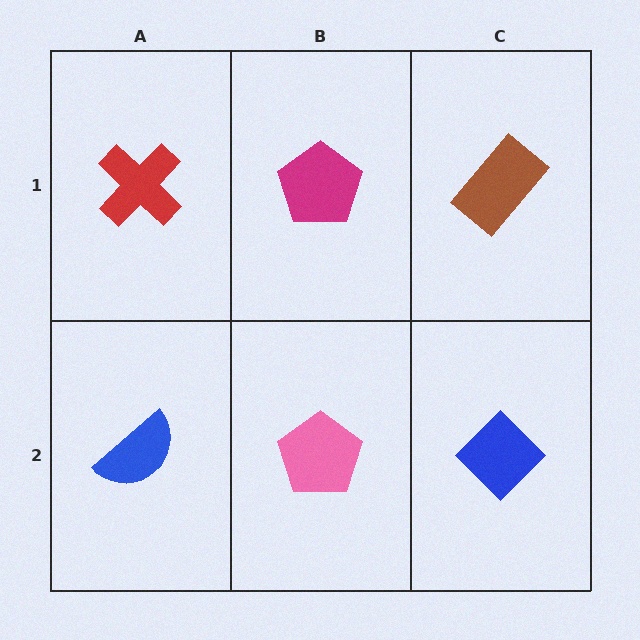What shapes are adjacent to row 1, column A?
A blue semicircle (row 2, column A), a magenta pentagon (row 1, column B).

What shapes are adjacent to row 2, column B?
A magenta pentagon (row 1, column B), a blue semicircle (row 2, column A), a blue diamond (row 2, column C).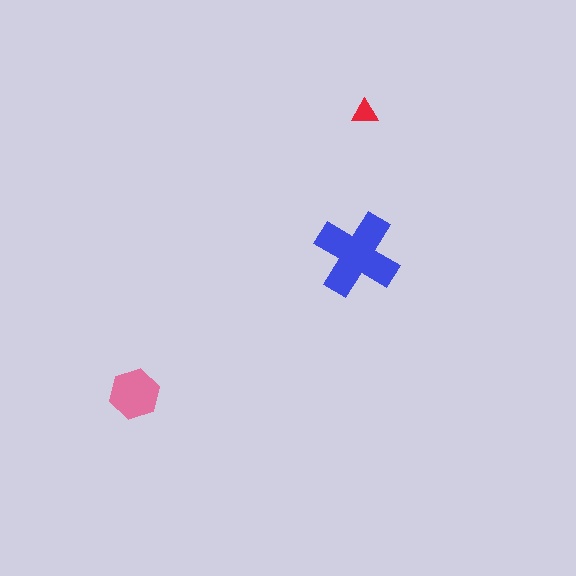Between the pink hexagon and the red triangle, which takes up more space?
The pink hexagon.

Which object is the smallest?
The red triangle.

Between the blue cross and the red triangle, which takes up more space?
The blue cross.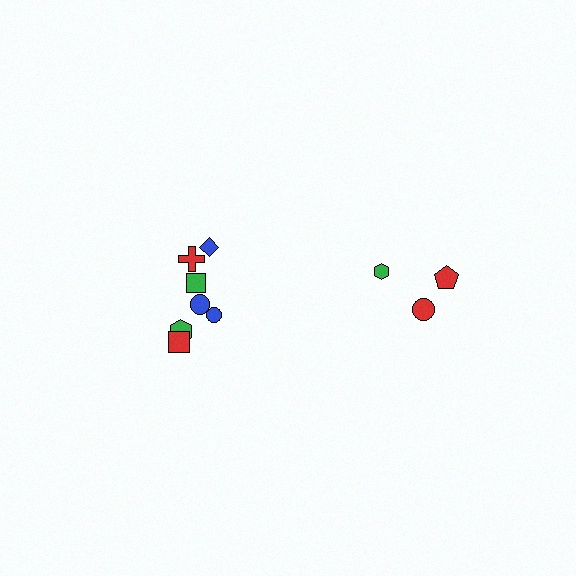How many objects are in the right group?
There are 3 objects.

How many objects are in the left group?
There are 7 objects.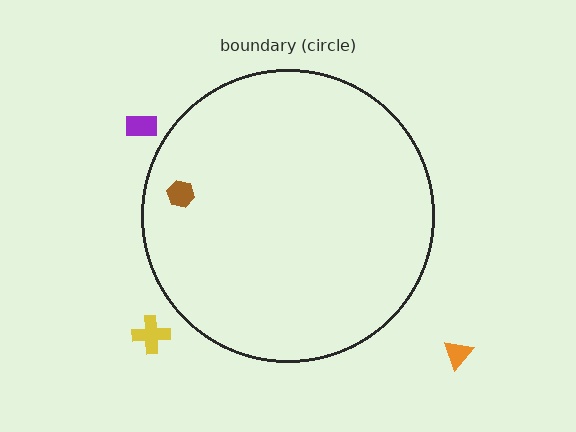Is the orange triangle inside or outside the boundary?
Outside.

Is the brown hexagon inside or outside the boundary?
Inside.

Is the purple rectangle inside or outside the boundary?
Outside.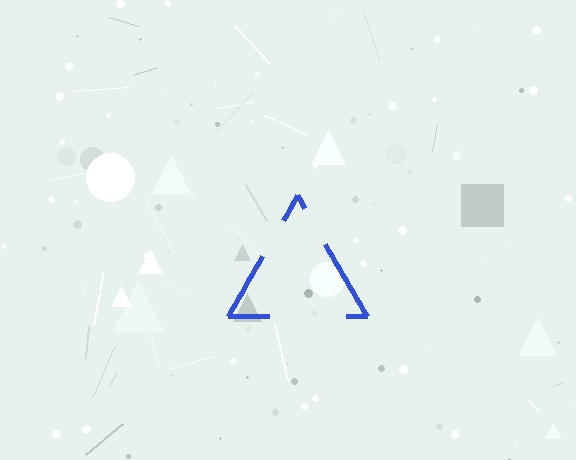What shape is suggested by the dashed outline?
The dashed outline suggests a triangle.